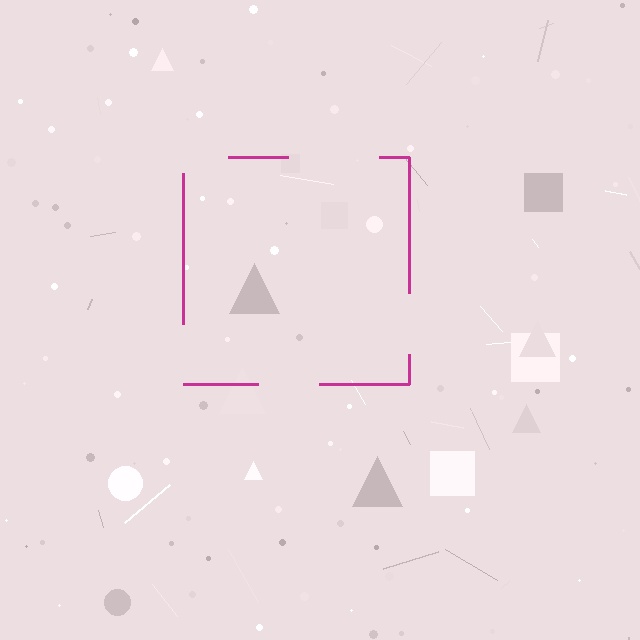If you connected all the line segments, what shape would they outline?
They would outline a square.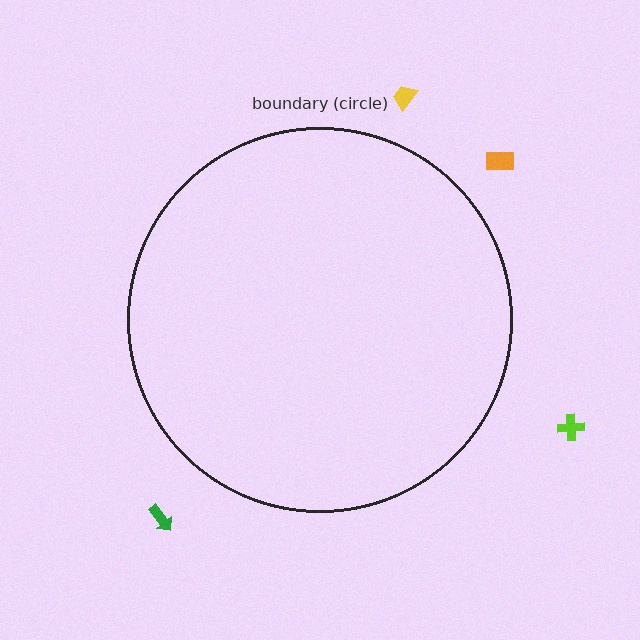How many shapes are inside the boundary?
0 inside, 4 outside.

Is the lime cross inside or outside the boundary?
Outside.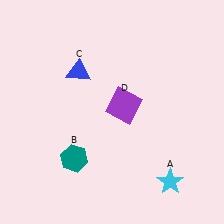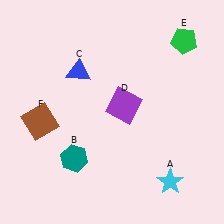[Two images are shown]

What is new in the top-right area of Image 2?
A green pentagon (E) was added in the top-right area of Image 2.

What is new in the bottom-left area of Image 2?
A brown square (F) was added in the bottom-left area of Image 2.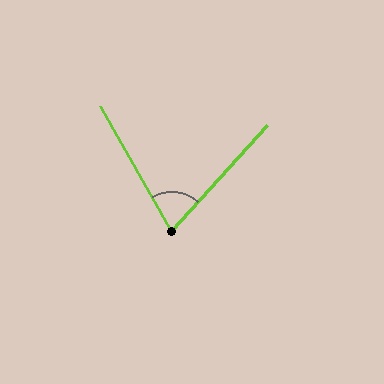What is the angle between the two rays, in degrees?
Approximately 72 degrees.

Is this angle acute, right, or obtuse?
It is acute.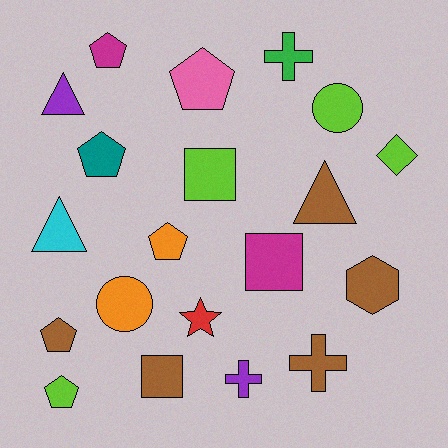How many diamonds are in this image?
There is 1 diamond.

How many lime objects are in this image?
There are 4 lime objects.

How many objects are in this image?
There are 20 objects.